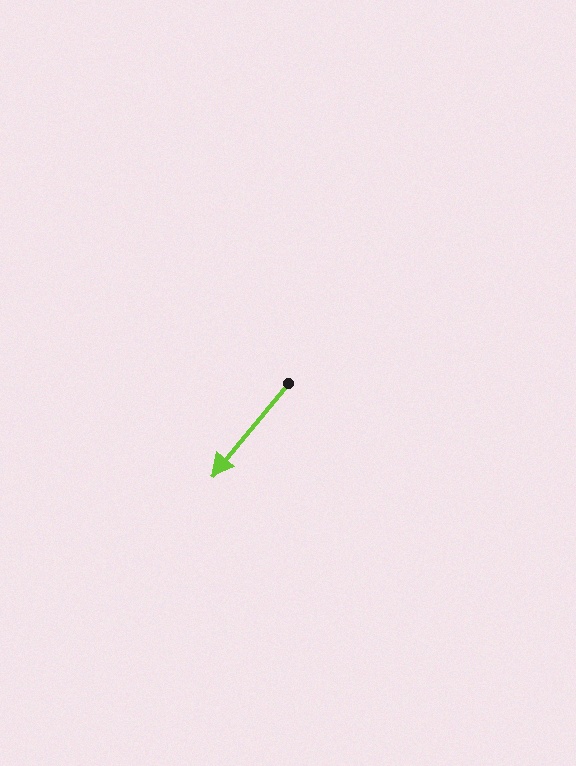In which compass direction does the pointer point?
Southwest.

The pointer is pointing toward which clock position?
Roughly 7 o'clock.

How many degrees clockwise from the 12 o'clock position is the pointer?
Approximately 219 degrees.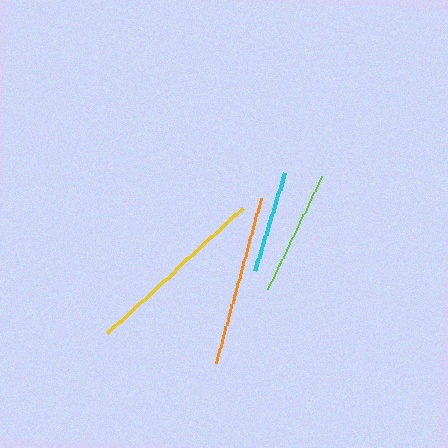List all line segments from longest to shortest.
From longest to shortest: yellow, orange, lime, cyan.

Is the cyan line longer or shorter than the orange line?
The orange line is longer than the cyan line.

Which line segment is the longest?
The yellow line is the longest at approximately 185 pixels.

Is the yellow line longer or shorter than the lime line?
The yellow line is longer than the lime line.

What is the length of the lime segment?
The lime segment is approximately 125 pixels long.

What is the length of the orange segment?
The orange segment is approximately 171 pixels long.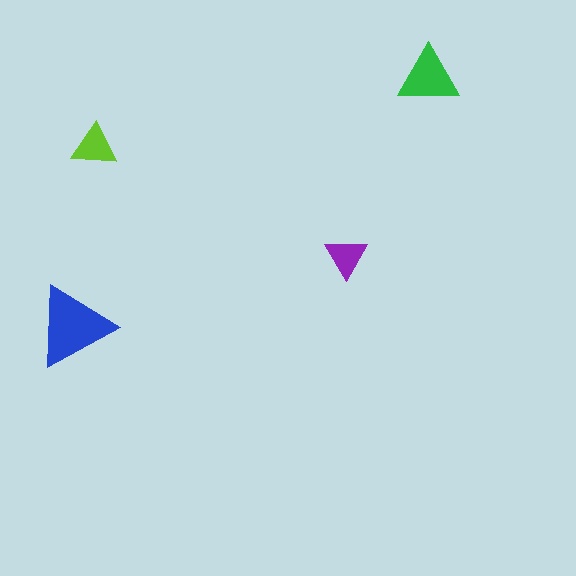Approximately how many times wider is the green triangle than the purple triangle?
About 1.5 times wider.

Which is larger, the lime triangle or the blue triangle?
The blue one.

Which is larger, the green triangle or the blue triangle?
The blue one.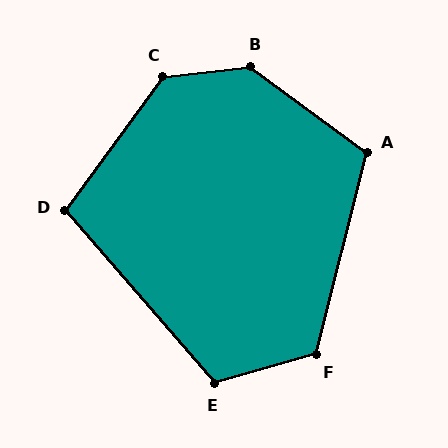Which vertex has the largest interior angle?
B, at approximately 137 degrees.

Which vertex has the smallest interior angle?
D, at approximately 103 degrees.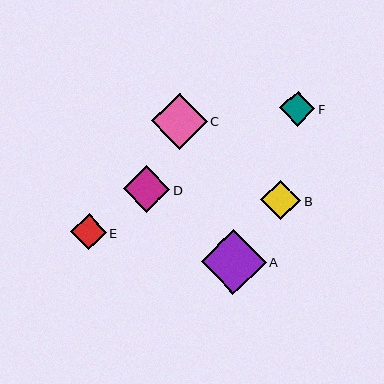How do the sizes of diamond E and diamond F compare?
Diamond E and diamond F are approximately the same size.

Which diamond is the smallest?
Diamond F is the smallest with a size of approximately 35 pixels.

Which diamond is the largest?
Diamond A is the largest with a size of approximately 65 pixels.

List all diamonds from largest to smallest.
From largest to smallest: A, C, D, B, E, F.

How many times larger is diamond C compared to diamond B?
Diamond C is approximately 1.4 times the size of diamond B.